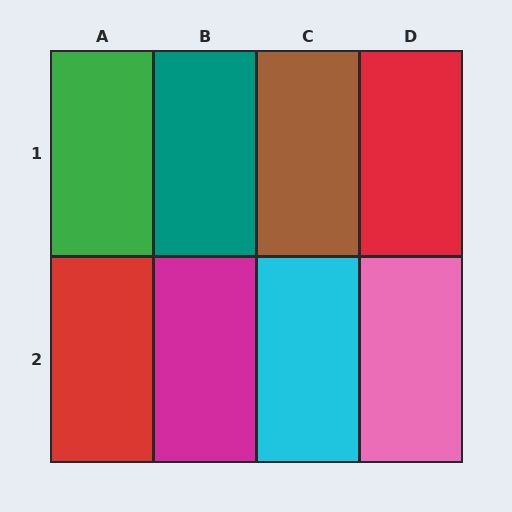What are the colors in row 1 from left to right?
Green, teal, brown, red.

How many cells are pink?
1 cell is pink.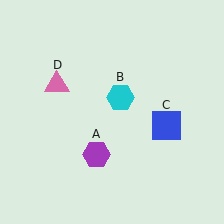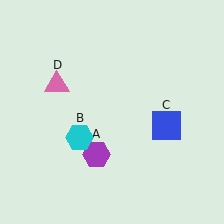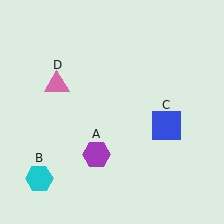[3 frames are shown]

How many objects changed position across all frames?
1 object changed position: cyan hexagon (object B).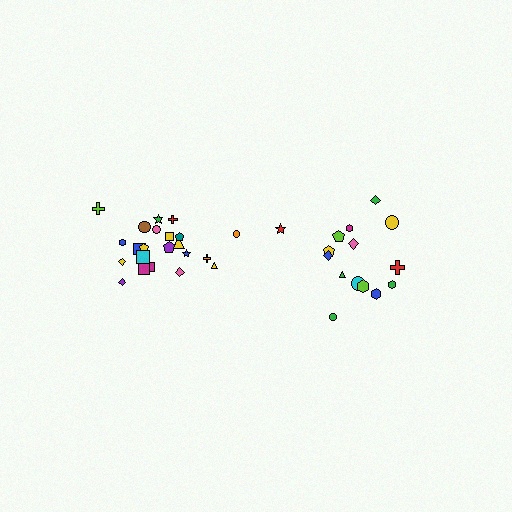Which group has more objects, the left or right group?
The left group.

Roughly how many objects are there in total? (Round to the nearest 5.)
Roughly 35 objects in total.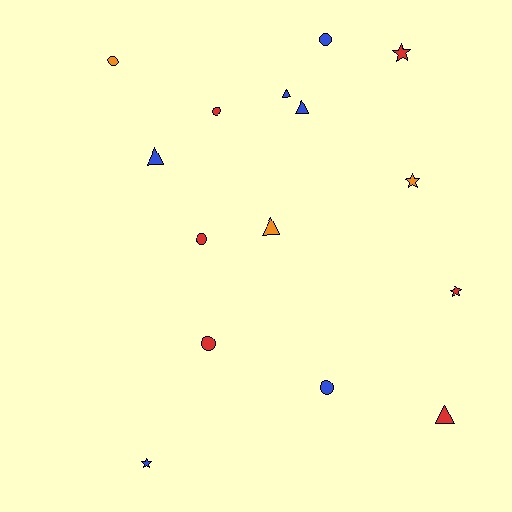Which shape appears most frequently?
Circle, with 6 objects.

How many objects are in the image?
There are 15 objects.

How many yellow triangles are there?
There are no yellow triangles.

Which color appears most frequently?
Red, with 6 objects.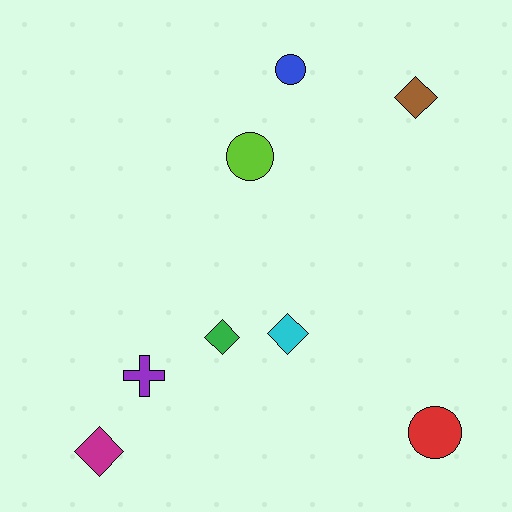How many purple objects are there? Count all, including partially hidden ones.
There is 1 purple object.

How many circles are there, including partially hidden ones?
There are 3 circles.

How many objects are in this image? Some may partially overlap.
There are 8 objects.